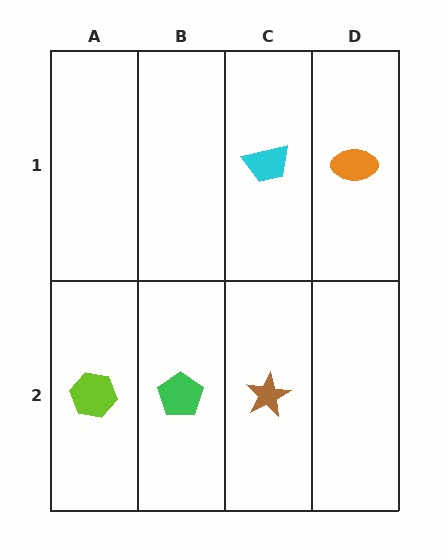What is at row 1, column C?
A cyan trapezoid.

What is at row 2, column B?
A green pentagon.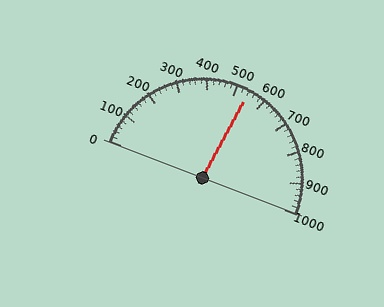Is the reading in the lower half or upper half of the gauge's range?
The reading is in the upper half of the range (0 to 1000).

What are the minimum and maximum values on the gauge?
The gauge ranges from 0 to 1000.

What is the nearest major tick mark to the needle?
The nearest major tick mark is 500.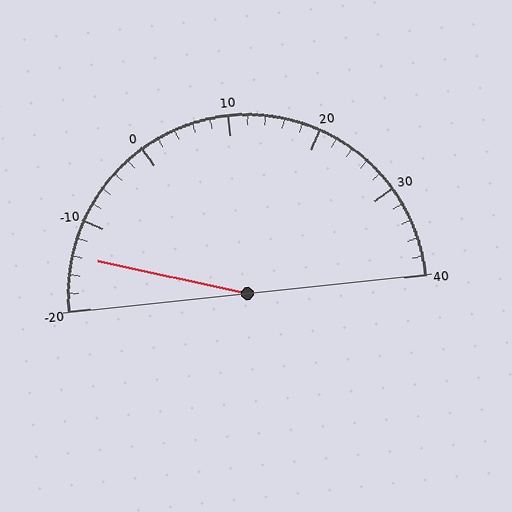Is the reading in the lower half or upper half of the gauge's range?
The reading is in the lower half of the range (-20 to 40).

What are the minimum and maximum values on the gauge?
The gauge ranges from -20 to 40.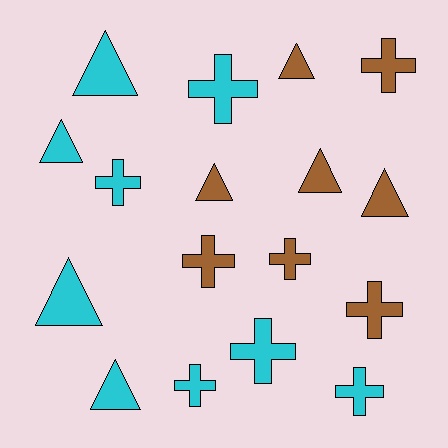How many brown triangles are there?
There are 4 brown triangles.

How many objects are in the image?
There are 17 objects.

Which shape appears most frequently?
Cross, with 9 objects.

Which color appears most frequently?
Cyan, with 9 objects.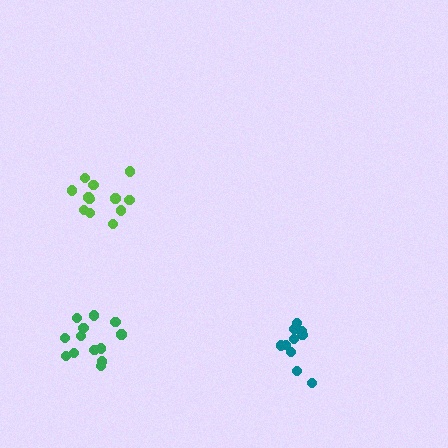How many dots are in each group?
Group 1: 10 dots, Group 2: 12 dots, Group 3: 13 dots (35 total).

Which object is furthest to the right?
The teal cluster is rightmost.